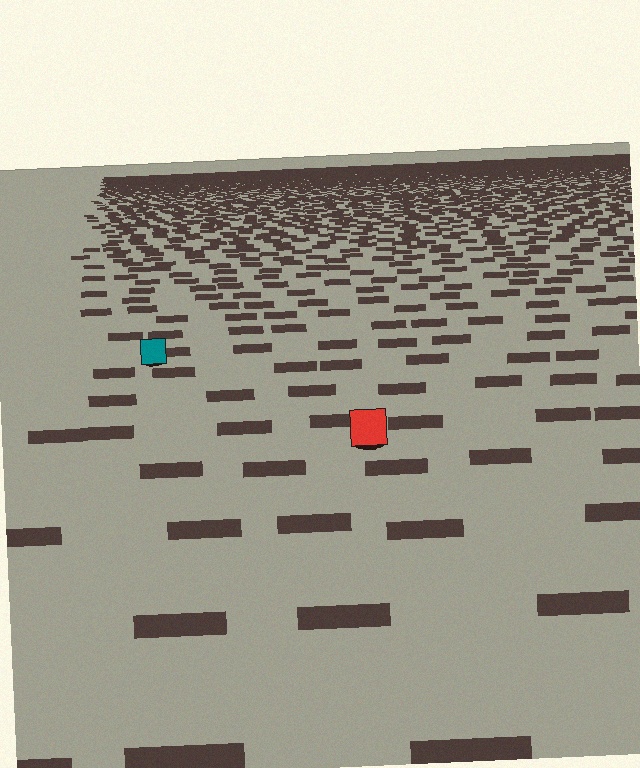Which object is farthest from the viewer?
The teal square is farthest from the viewer. It appears smaller and the ground texture around it is denser.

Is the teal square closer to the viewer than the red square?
No. The red square is closer — you can tell from the texture gradient: the ground texture is coarser near it.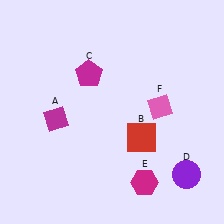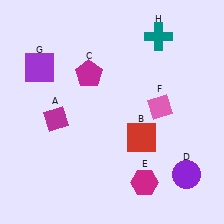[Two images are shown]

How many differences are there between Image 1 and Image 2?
There are 2 differences between the two images.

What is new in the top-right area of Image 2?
A teal cross (H) was added in the top-right area of Image 2.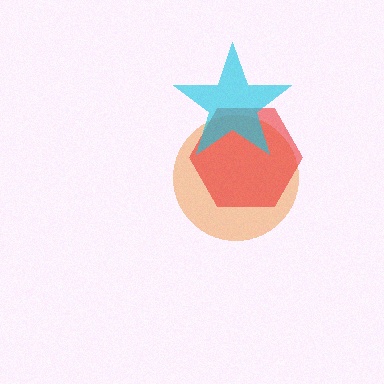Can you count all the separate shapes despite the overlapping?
Yes, there are 3 separate shapes.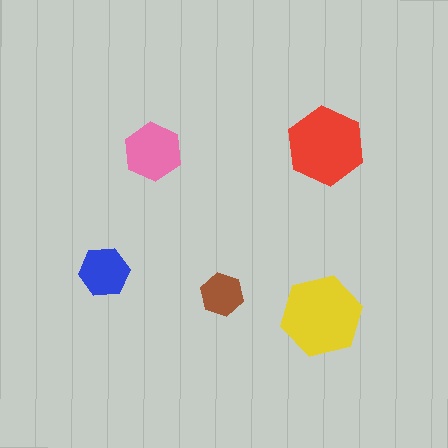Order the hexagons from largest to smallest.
the yellow one, the red one, the pink one, the blue one, the brown one.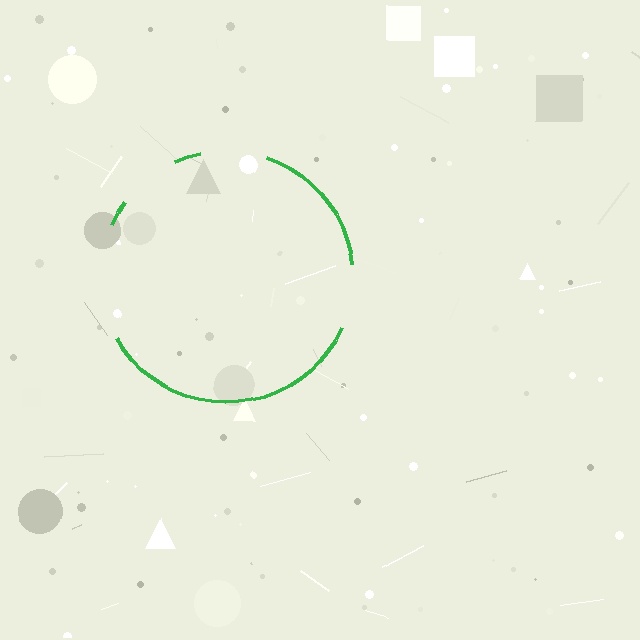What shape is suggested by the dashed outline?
The dashed outline suggests a circle.